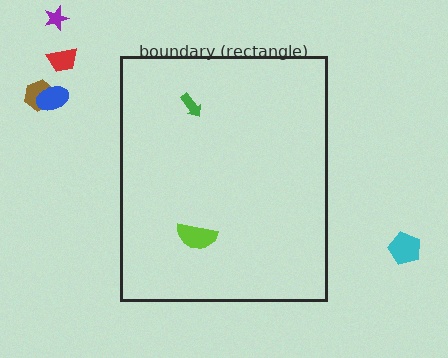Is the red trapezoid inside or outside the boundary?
Outside.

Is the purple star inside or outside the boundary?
Outside.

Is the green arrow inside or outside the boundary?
Inside.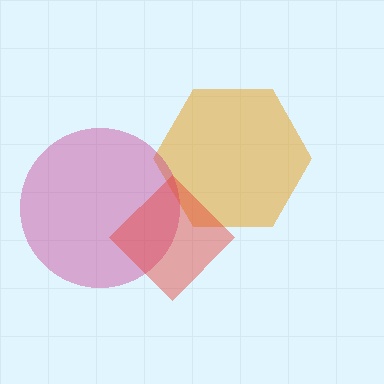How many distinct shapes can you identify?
There are 3 distinct shapes: an orange hexagon, a magenta circle, a red diamond.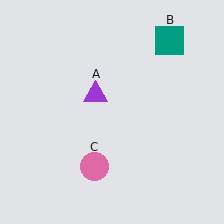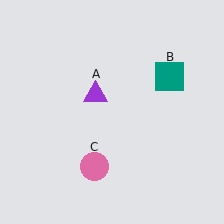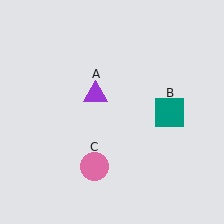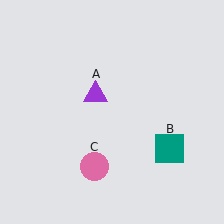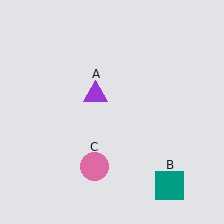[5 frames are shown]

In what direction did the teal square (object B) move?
The teal square (object B) moved down.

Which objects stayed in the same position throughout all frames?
Purple triangle (object A) and pink circle (object C) remained stationary.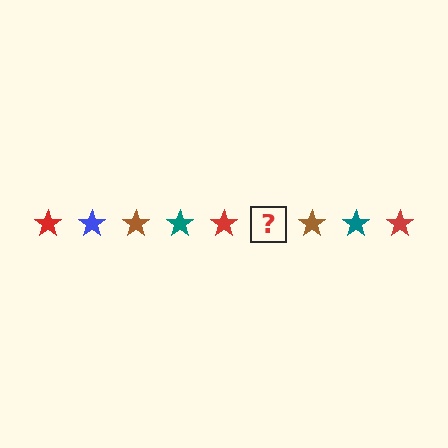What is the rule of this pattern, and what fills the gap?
The rule is that the pattern cycles through red, blue, brown, teal stars. The gap should be filled with a blue star.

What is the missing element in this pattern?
The missing element is a blue star.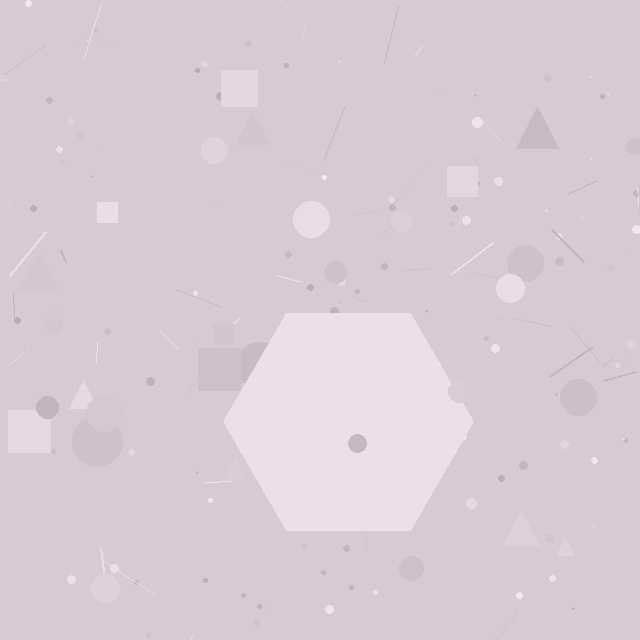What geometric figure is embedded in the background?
A hexagon is embedded in the background.